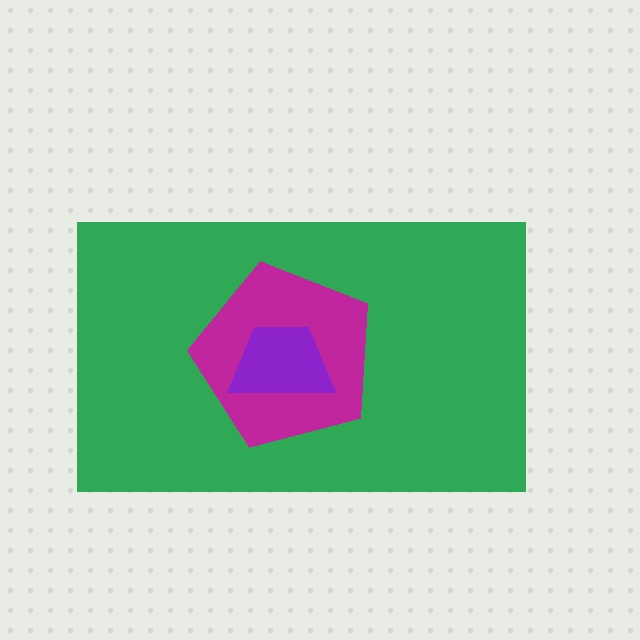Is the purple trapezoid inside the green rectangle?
Yes.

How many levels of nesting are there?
3.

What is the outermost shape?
The green rectangle.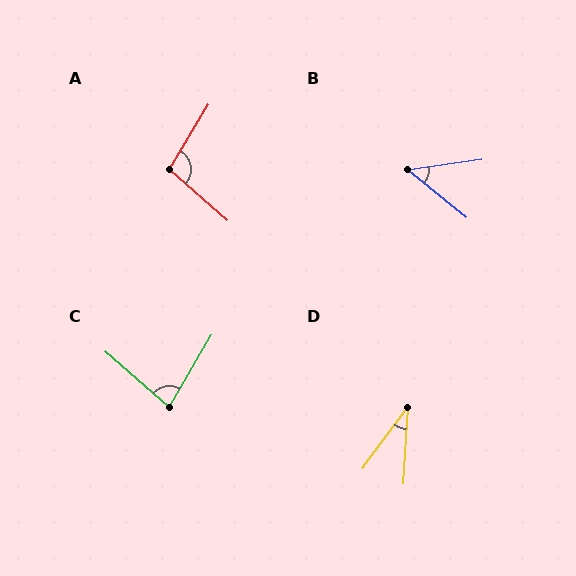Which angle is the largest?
A, at approximately 100 degrees.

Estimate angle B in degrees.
Approximately 47 degrees.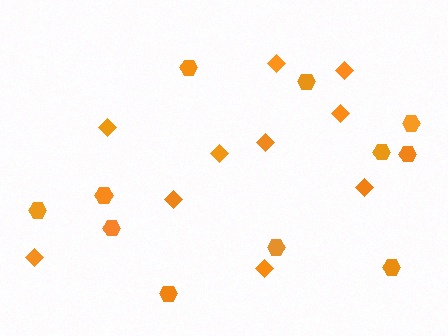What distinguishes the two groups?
There are 2 groups: one group of diamonds (10) and one group of hexagons (11).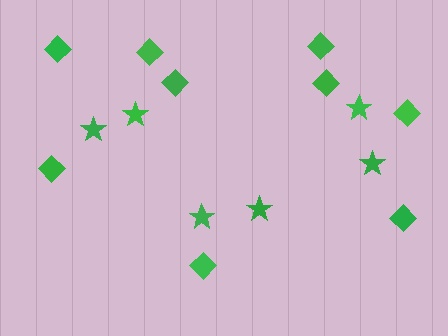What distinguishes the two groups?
There are 2 groups: one group of stars (6) and one group of diamonds (9).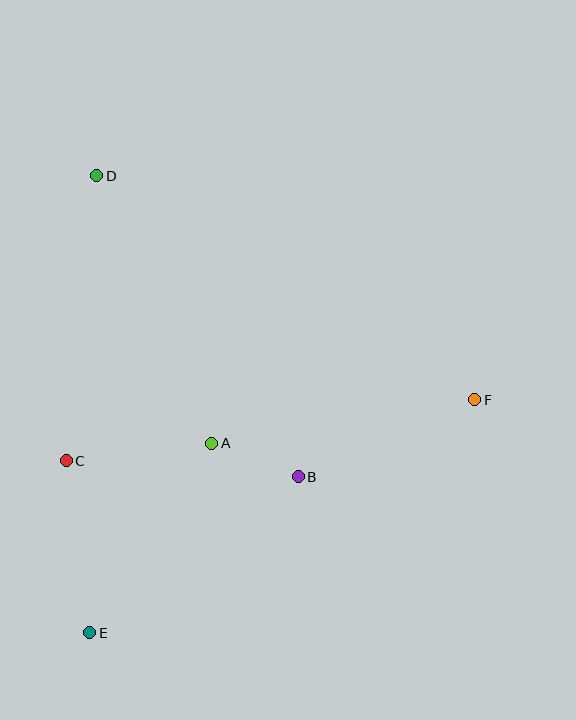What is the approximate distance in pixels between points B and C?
The distance between B and C is approximately 232 pixels.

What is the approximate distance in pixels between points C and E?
The distance between C and E is approximately 173 pixels.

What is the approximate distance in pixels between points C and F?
The distance between C and F is approximately 413 pixels.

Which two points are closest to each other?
Points A and B are closest to each other.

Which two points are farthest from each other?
Points D and E are farthest from each other.